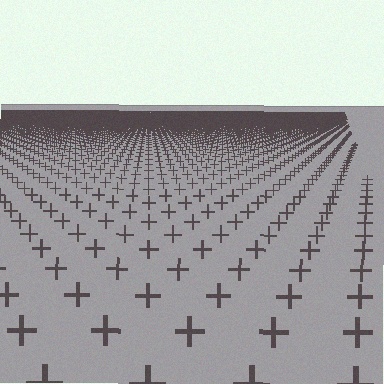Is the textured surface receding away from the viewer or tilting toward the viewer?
The surface is receding away from the viewer. Texture elements get smaller and denser toward the top.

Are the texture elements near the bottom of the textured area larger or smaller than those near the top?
Larger. Near the bottom, elements are closer to the viewer and appear at a bigger on-screen size.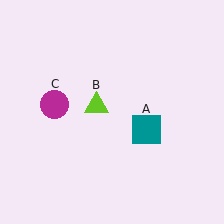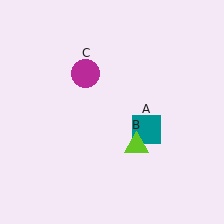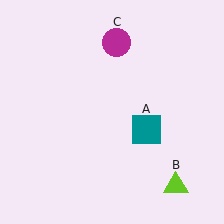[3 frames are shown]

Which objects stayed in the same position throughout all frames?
Teal square (object A) remained stationary.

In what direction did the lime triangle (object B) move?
The lime triangle (object B) moved down and to the right.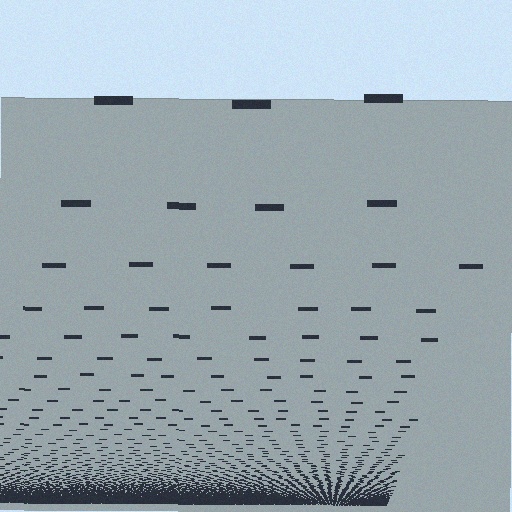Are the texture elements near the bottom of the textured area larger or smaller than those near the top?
Smaller. The gradient is inverted — elements near the bottom are smaller and denser.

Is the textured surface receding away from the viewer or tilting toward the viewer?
The surface appears to tilt toward the viewer. Texture elements get larger and sparser toward the top.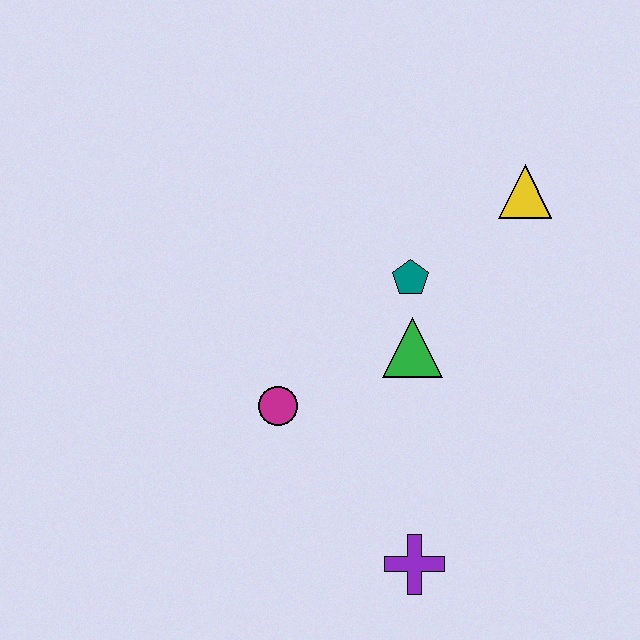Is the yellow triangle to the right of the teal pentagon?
Yes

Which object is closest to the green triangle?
The teal pentagon is closest to the green triangle.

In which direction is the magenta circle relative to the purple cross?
The magenta circle is above the purple cross.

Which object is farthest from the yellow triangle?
The purple cross is farthest from the yellow triangle.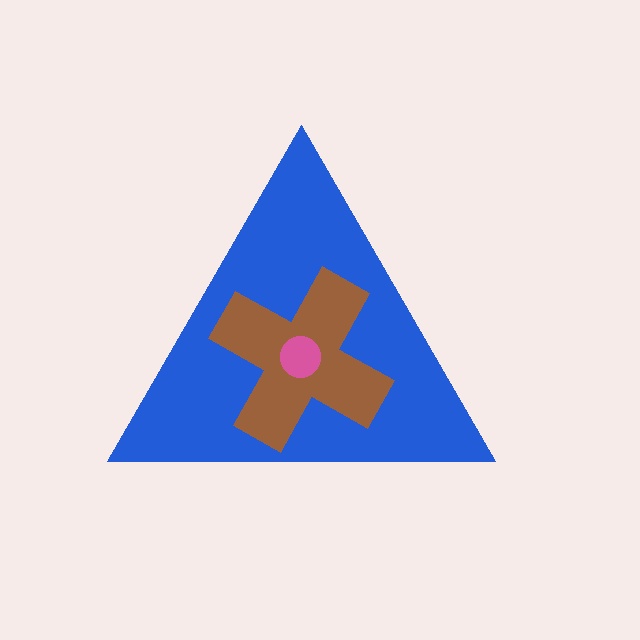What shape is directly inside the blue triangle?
The brown cross.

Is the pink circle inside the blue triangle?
Yes.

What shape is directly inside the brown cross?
The pink circle.